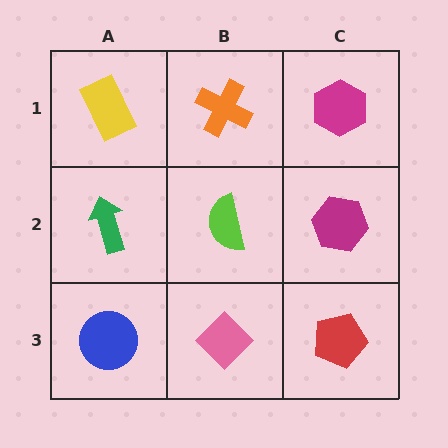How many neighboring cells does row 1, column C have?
2.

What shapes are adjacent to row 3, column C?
A magenta hexagon (row 2, column C), a pink diamond (row 3, column B).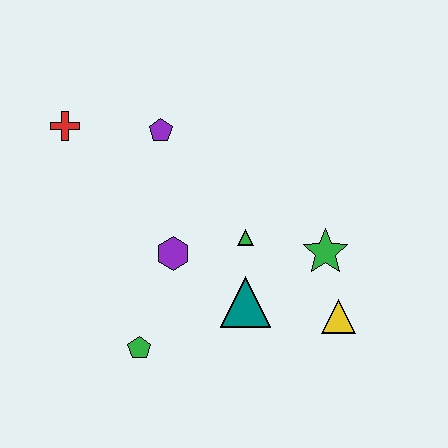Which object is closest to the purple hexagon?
The green triangle is closest to the purple hexagon.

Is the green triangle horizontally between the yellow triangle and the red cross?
Yes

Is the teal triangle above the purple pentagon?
No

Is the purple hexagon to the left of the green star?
Yes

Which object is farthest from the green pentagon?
The red cross is farthest from the green pentagon.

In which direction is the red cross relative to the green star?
The red cross is to the left of the green star.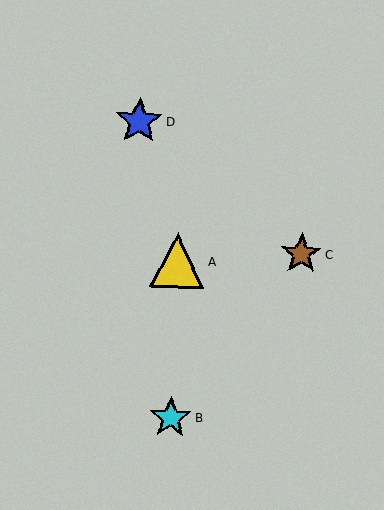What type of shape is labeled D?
Shape D is a blue star.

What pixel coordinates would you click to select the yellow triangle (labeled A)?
Click at (177, 260) to select the yellow triangle A.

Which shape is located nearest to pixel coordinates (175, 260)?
The yellow triangle (labeled A) at (177, 260) is nearest to that location.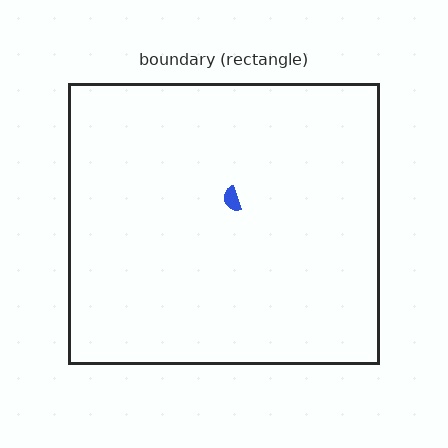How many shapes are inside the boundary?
1 inside, 0 outside.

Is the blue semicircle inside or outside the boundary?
Inside.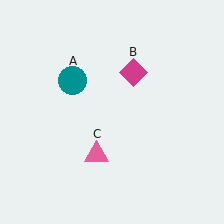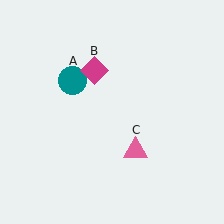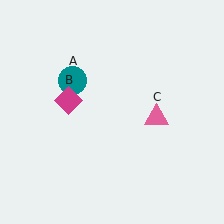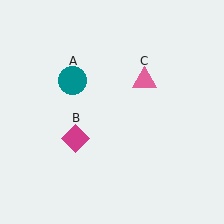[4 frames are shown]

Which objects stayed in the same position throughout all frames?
Teal circle (object A) remained stationary.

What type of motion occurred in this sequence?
The magenta diamond (object B), pink triangle (object C) rotated counterclockwise around the center of the scene.